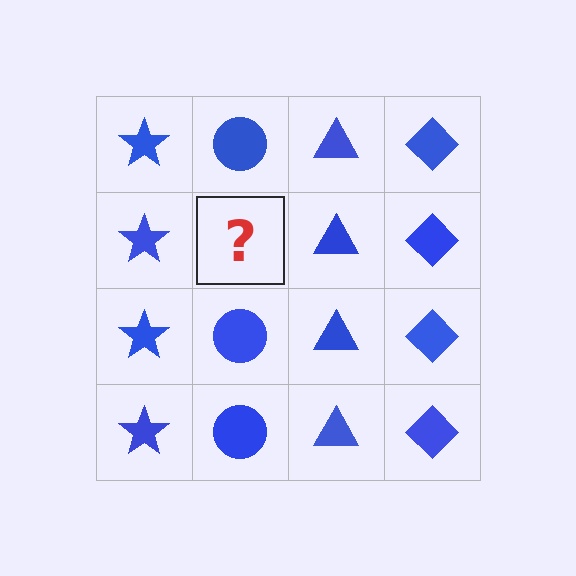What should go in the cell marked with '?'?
The missing cell should contain a blue circle.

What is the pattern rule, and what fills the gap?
The rule is that each column has a consistent shape. The gap should be filled with a blue circle.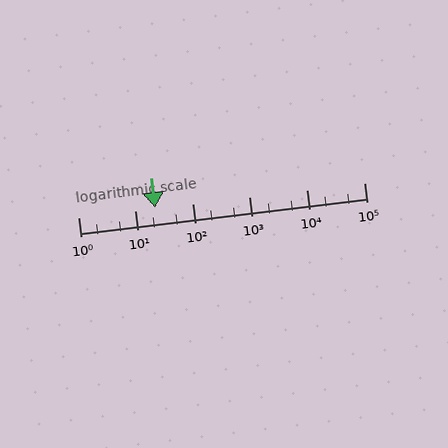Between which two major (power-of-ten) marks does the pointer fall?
The pointer is between 10 and 100.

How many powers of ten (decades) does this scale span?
The scale spans 5 decades, from 1 to 100000.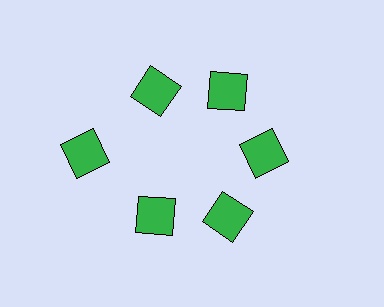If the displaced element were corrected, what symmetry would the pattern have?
It would have 6-fold rotational symmetry — the pattern would map onto itself every 60 degrees.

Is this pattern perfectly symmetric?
No. The 6 green squares are arranged in a ring, but one element near the 9 o'clock position is pushed outward from the center, breaking the 6-fold rotational symmetry.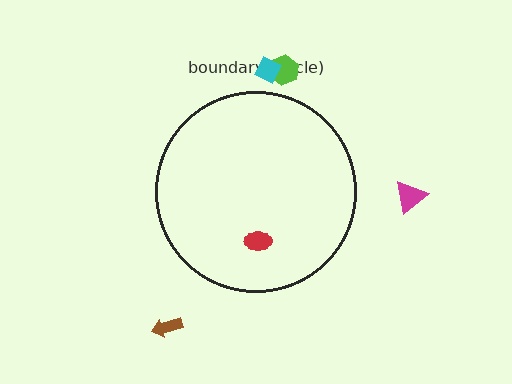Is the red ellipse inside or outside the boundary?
Inside.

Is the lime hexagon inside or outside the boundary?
Outside.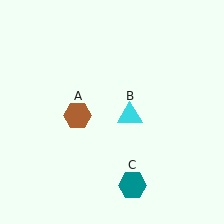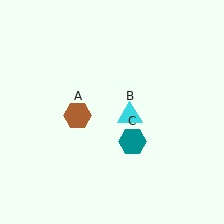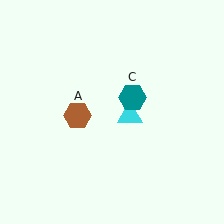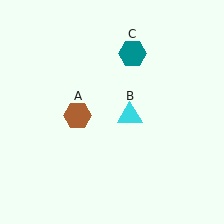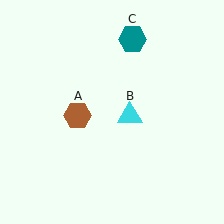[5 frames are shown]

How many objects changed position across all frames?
1 object changed position: teal hexagon (object C).